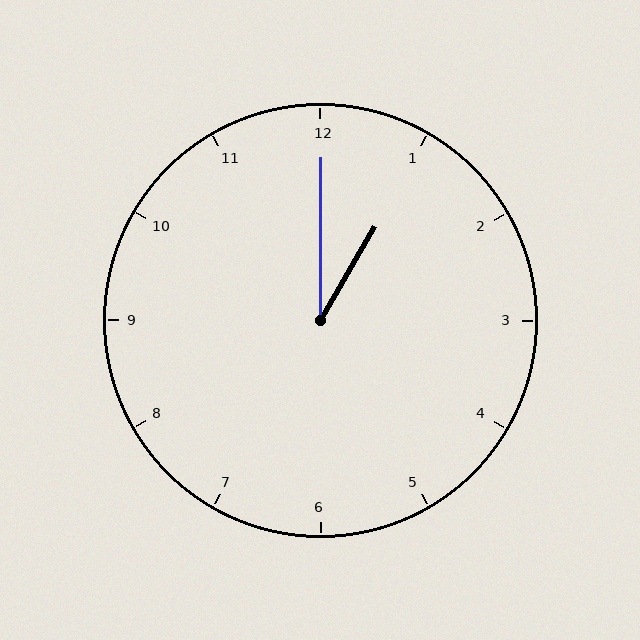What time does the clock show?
1:00.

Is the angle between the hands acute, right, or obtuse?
It is acute.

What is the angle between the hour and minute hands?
Approximately 30 degrees.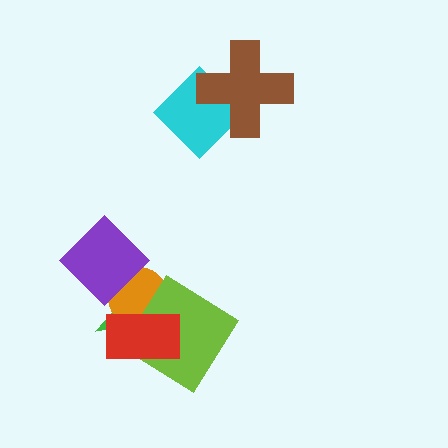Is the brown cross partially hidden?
No, no other shape covers it.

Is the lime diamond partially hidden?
Yes, it is partially covered by another shape.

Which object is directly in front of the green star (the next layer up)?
The orange circle is directly in front of the green star.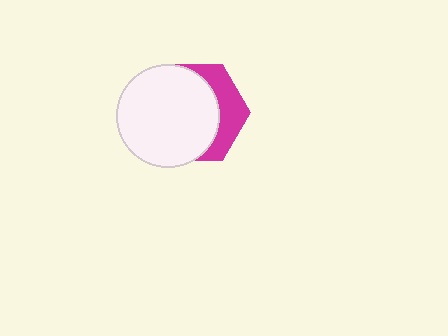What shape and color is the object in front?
The object in front is a white circle.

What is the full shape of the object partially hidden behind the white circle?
The partially hidden object is a magenta hexagon.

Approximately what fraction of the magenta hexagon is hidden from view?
Roughly 68% of the magenta hexagon is hidden behind the white circle.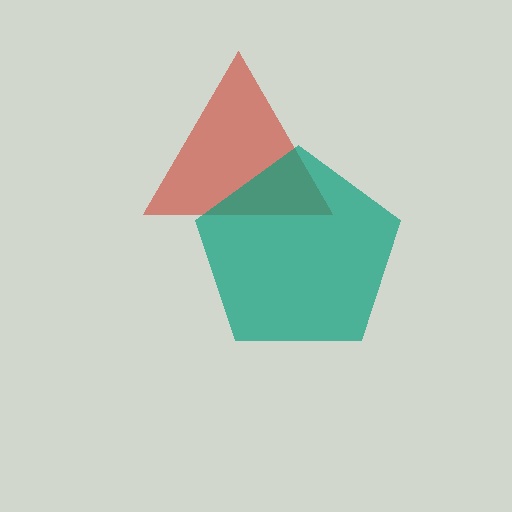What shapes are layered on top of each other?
The layered shapes are: a red triangle, a teal pentagon.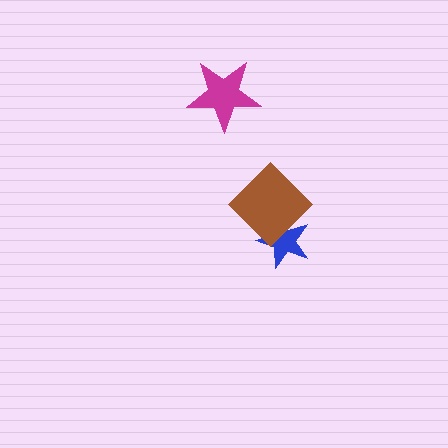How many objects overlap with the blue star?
1 object overlaps with the blue star.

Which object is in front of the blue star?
The brown diamond is in front of the blue star.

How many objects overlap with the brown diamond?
1 object overlaps with the brown diamond.